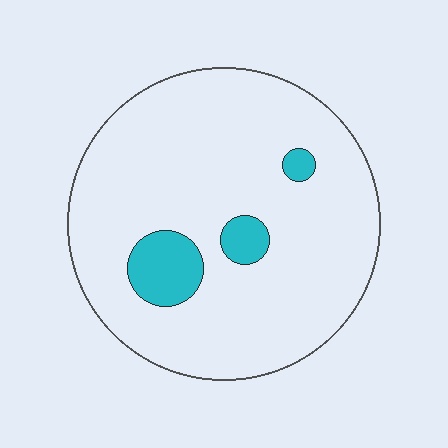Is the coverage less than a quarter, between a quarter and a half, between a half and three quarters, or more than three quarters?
Less than a quarter.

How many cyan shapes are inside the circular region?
3.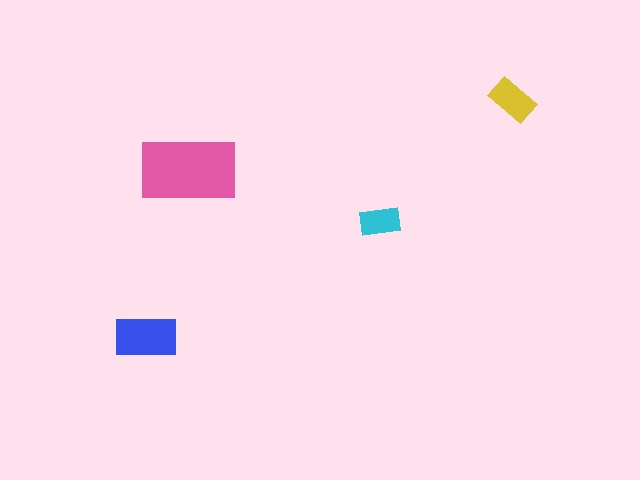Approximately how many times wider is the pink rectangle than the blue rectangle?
About 1.5 times wider.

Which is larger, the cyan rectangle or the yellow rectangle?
The yellow one.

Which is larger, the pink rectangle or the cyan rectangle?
The pink one.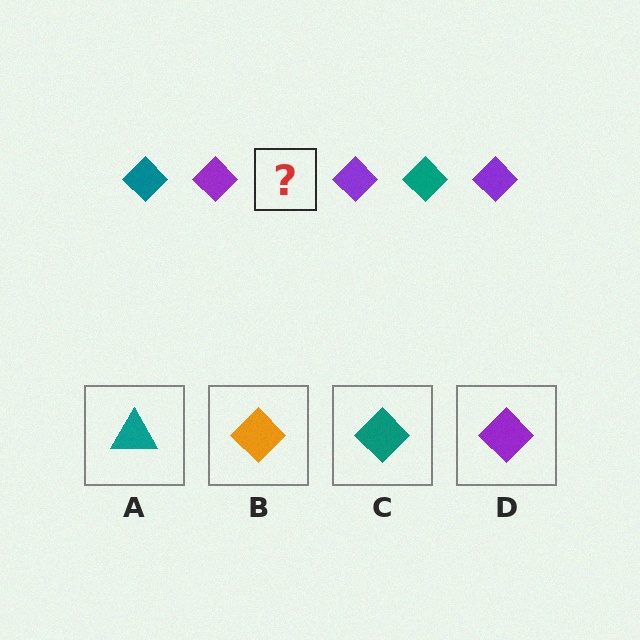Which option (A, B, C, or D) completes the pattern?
C.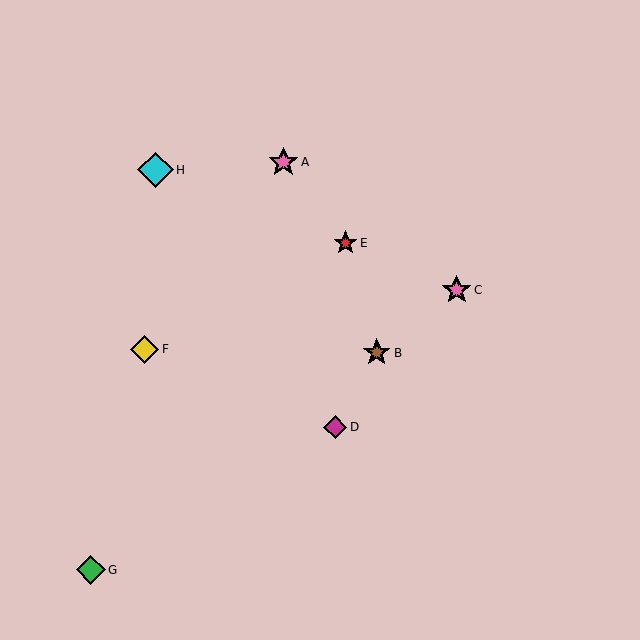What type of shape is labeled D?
Shape D is a magenta diamond.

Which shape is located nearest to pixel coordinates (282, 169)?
The pink star (labeled A) at (284, 162) is nearest to that location.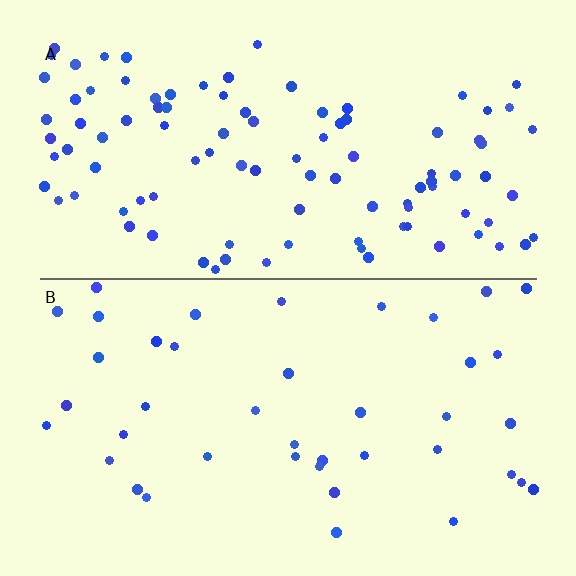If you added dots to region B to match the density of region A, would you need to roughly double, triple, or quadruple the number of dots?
Approximately double.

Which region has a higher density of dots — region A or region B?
A (the top).